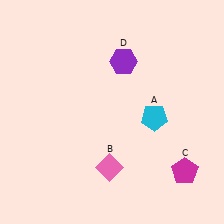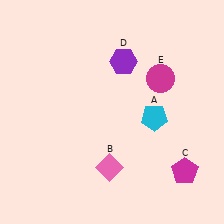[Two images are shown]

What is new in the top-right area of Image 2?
A magenta circle (E) was added in the top-right area of Image 2.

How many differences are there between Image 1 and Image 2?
There is 1 difference between the two images.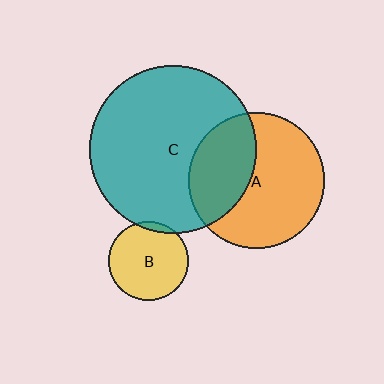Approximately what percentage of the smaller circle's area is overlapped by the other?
Approximately 5%.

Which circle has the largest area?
Circle C (teal).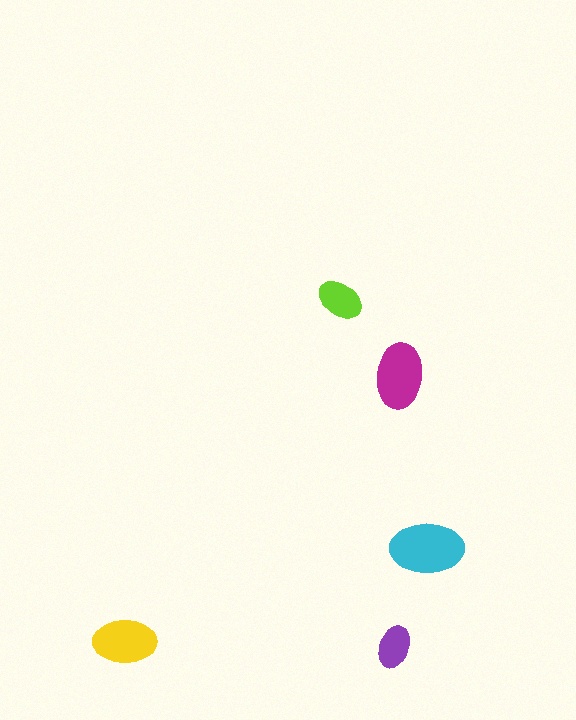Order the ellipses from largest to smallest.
the cyan one, the magenta one, the yellow one, the lime one, the purple one.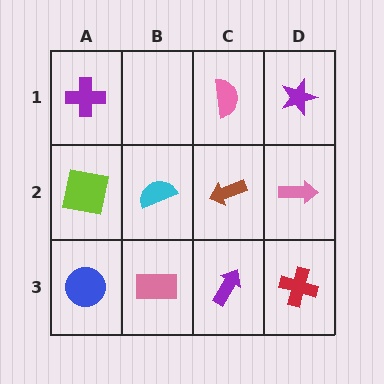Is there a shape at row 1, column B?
No, that cell is empty.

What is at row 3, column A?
A blue circle.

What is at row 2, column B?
A cyan semicircle.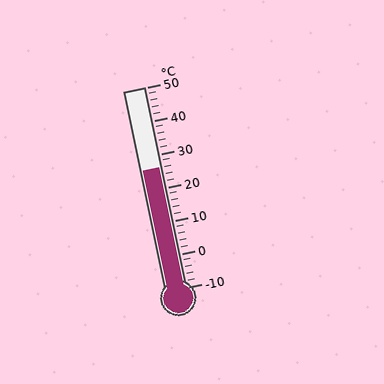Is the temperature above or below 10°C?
The temperature is above 10°C.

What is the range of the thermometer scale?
The thermometer scale ranges from -10°C to 50°C.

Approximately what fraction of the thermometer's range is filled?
The thermometer is filled to approximately 60% of its range.